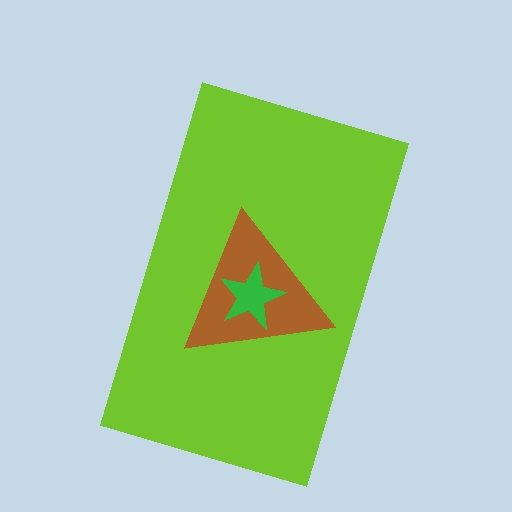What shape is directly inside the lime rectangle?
The brown triangle.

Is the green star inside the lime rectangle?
Yes.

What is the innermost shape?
The green star.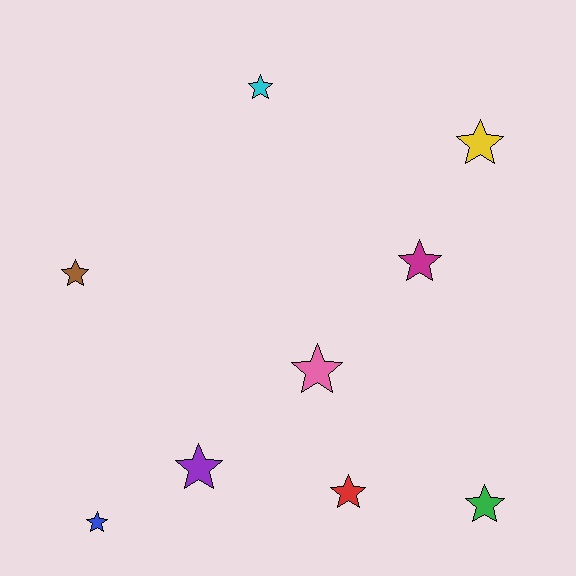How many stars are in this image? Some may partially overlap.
There are 9 stars.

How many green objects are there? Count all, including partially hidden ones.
There is 1 green object.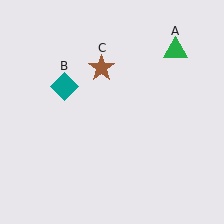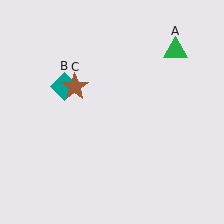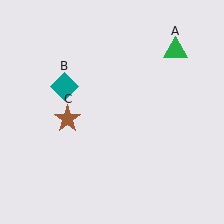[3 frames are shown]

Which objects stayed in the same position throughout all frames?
Green triangle (object A) and teal diamond (object B) remained stationary.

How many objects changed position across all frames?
1 object changed position: brown star (object C).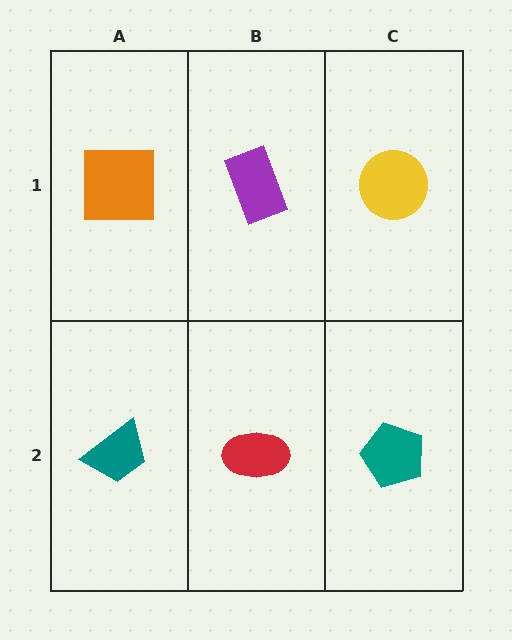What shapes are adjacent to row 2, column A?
An orange square (row 1, column A), a red ellipse (row 2, column B).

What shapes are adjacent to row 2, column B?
A purple rectangle (row 1, column B), a teal trapezoid (row 2, column A), a teal pentagon (row 2, column C).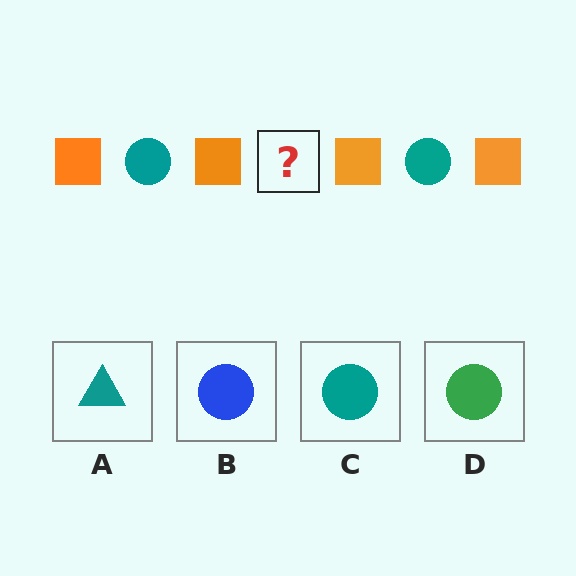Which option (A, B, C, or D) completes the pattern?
C.